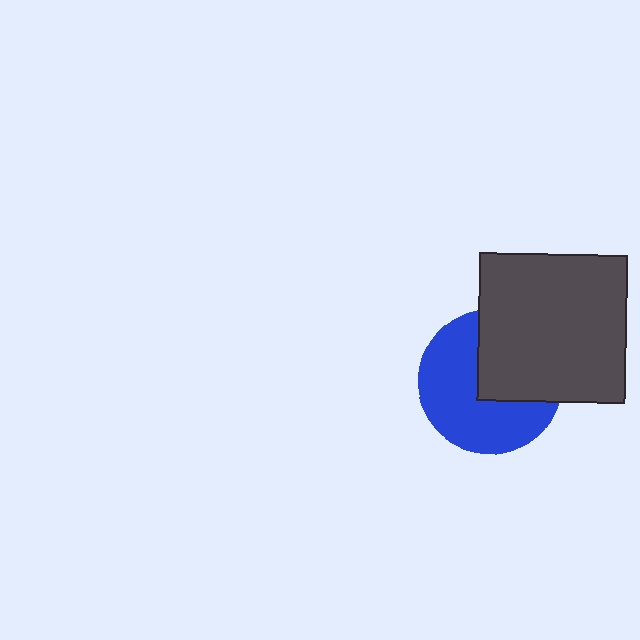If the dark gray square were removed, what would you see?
You would see the complete blue circle.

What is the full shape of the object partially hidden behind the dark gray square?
The partially hidden object is a blue circle.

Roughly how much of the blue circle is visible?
About half of it is visible (roughly 59%).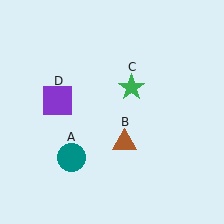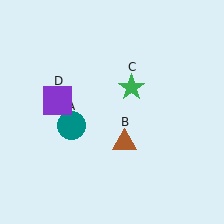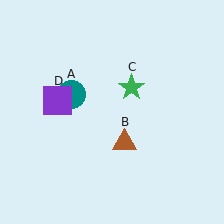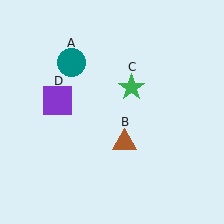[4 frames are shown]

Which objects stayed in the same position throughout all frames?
Brown triangle (object B) and green star (object C) and purple square (object D) remained stationary.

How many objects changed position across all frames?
1 object changed position: teal circle (object A).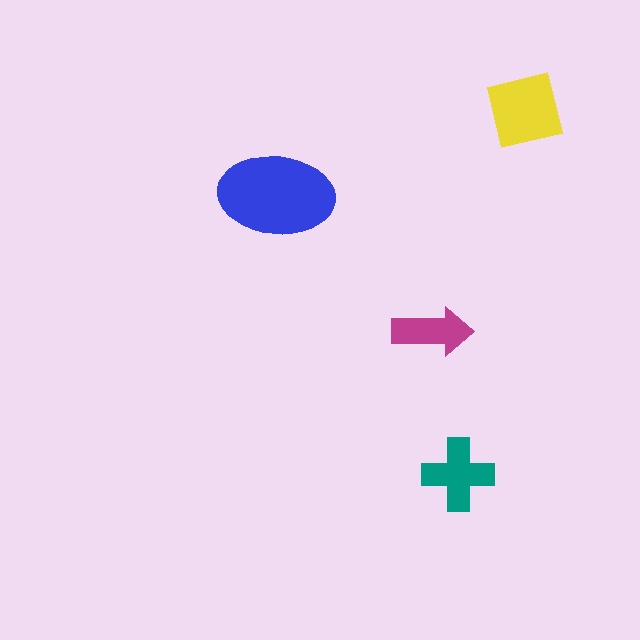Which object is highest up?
The yellow square is topmost.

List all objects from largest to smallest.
The blue ellipse, the yellow square, the teal cross, the magenta arrow.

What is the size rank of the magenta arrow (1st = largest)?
4th.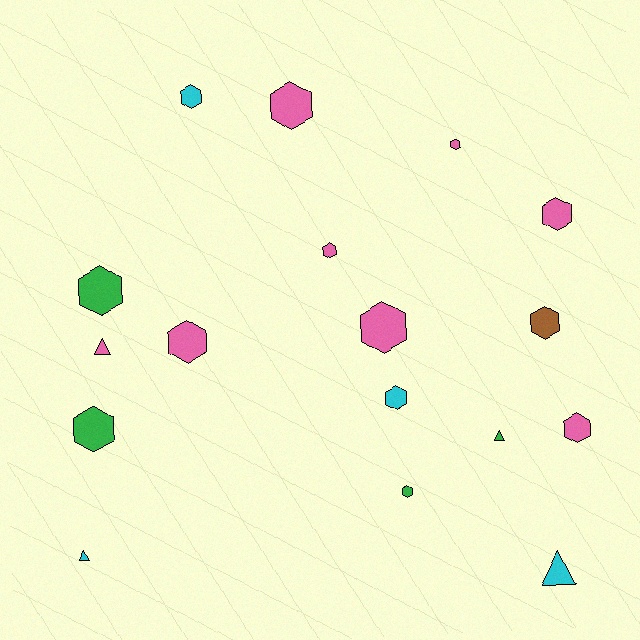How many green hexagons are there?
There are 3 green hexagons.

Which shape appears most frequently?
Hexagon, with 13 objects.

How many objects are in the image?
There are 17 objects.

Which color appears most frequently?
Pink, with 8 objects.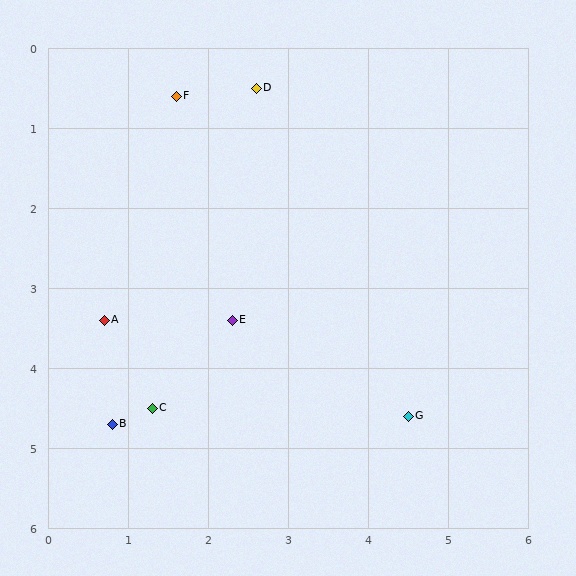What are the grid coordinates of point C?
Point C is at approximately (1.3, 4.5).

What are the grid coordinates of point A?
Point A is at approximately (0.7, 3.4).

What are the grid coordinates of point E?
Point E is at approximately (2.3, 3.4).